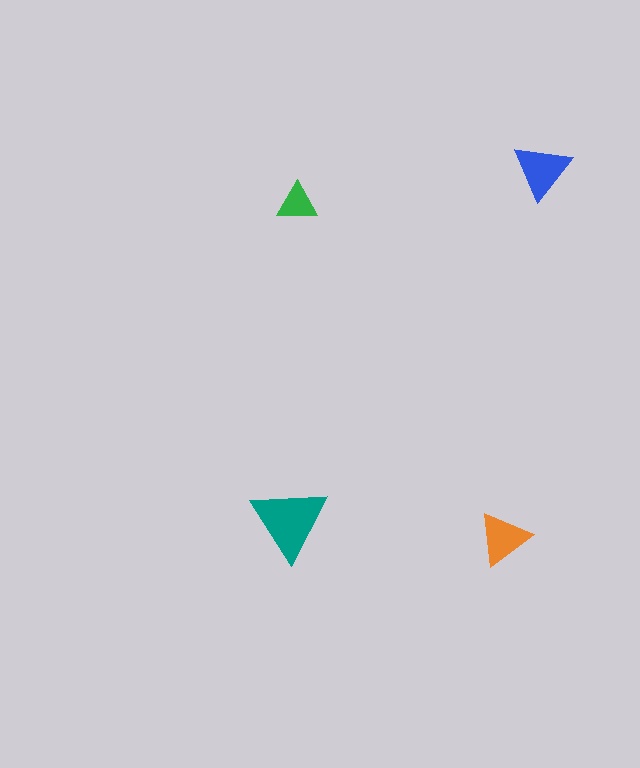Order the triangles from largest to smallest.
the teal one, the blue one, the orange one, the green one.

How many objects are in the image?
There are 4 objects in the image.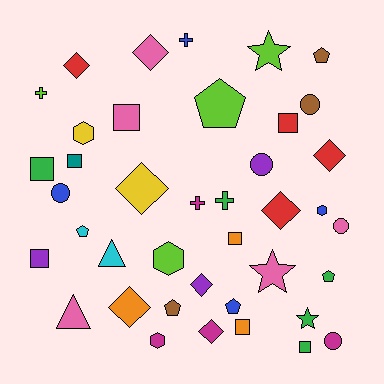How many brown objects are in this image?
There are 3 brown objects.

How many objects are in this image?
There are 40 objects.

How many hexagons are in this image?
There are 4 hexagons.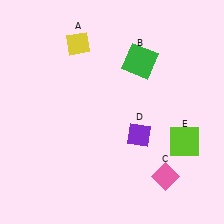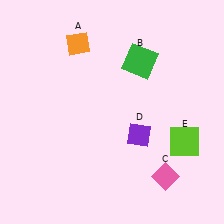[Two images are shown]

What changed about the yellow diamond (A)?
In Image 1, A is yellow. In Image 2, it changed to orange.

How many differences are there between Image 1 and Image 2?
There is 1 difference between the two images.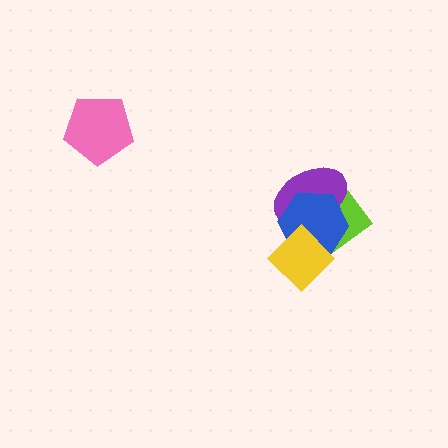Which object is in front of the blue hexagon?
The yellow diamond is in front of the blue hexagon.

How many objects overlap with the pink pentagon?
0 objects overlap with the pink pentagon.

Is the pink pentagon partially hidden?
No, no other shape covers it.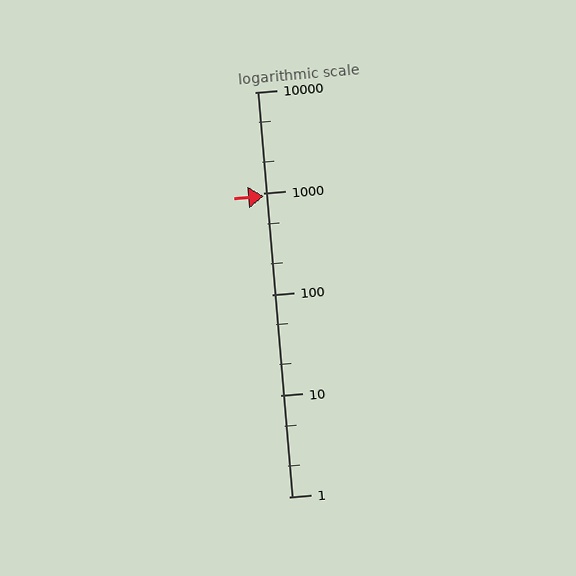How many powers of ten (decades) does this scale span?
The scale spans 4 decades, from 1 to 10000.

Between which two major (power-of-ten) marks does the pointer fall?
The pointer is between 100 and 1000.